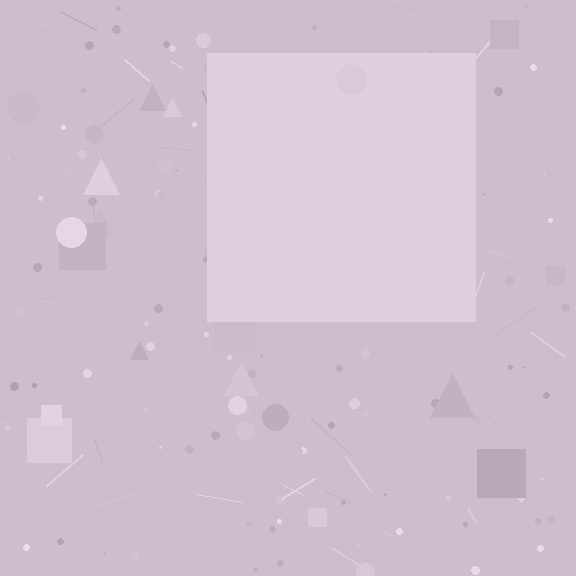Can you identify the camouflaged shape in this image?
The camouflaged shape is a square.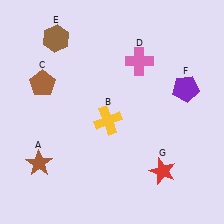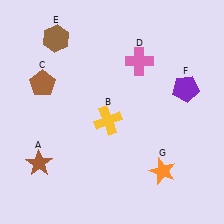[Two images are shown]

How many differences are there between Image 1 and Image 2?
There is 1 difference between the two images.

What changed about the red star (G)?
In Image 1, G is red. In Image 2, it changed to orange.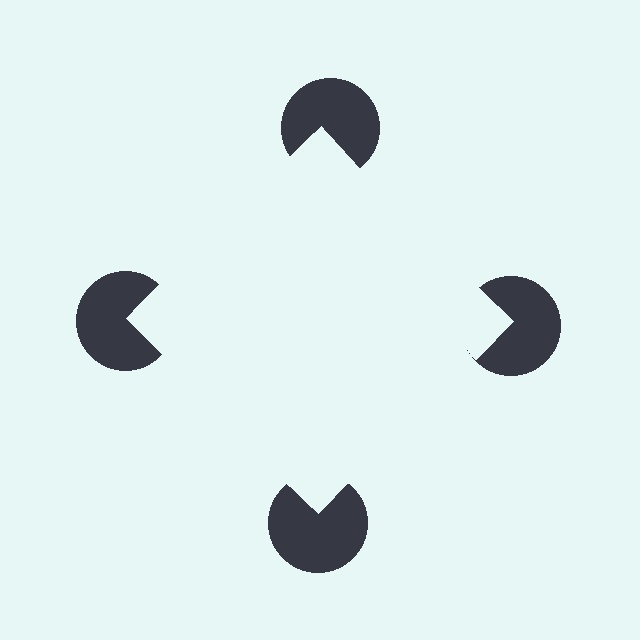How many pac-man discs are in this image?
There are 4 — one at each vertex of the illusory square.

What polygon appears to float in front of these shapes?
An illusory square — its edges are inferred from the aligned wedge cuts in the pac-man discs, not physically drawn.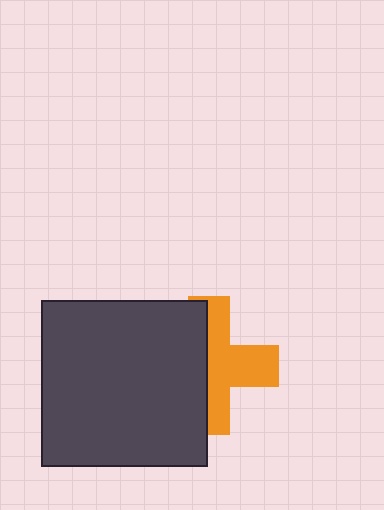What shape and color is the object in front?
The object in front is a dark gray square.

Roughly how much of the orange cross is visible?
About half of it is visible (roughly 53%).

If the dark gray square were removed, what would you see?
You would see the complete orange cross.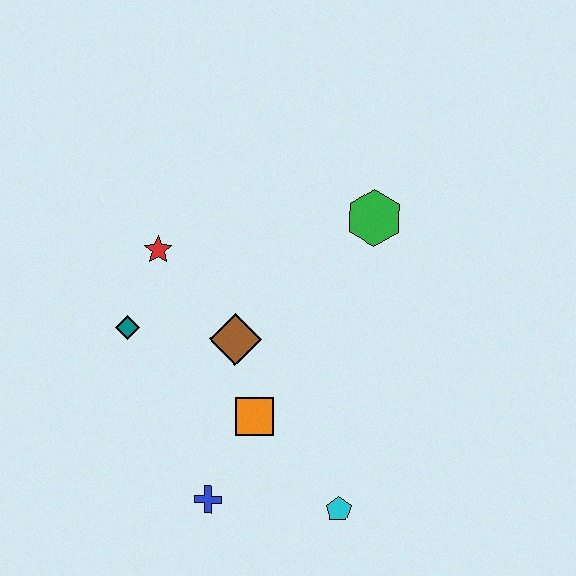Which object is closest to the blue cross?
The orange square is closest to the blue cross.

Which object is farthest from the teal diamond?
The cyan pentagon is farthest from the teal diamond.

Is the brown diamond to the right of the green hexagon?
No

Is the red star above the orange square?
Yes